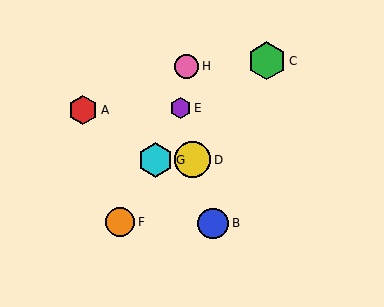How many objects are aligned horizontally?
2 objects (D, G) are aligned horizontally.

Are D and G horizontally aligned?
Yes, both are at y≈160.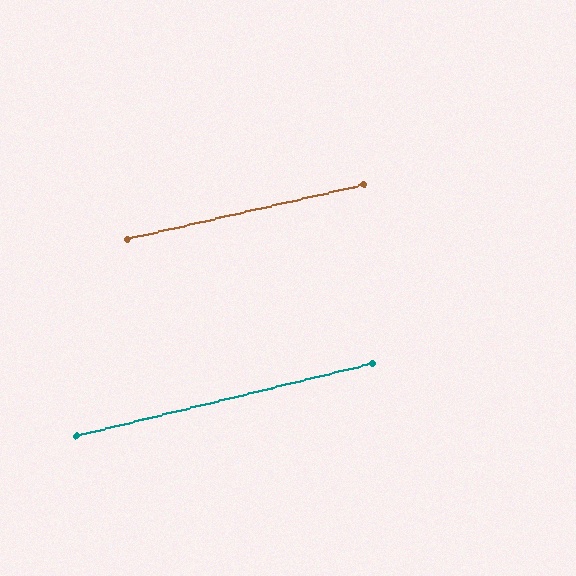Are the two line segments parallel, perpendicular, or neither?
Parallel — their directions differ by only 0.9°.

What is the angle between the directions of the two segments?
Approximately 1 degree.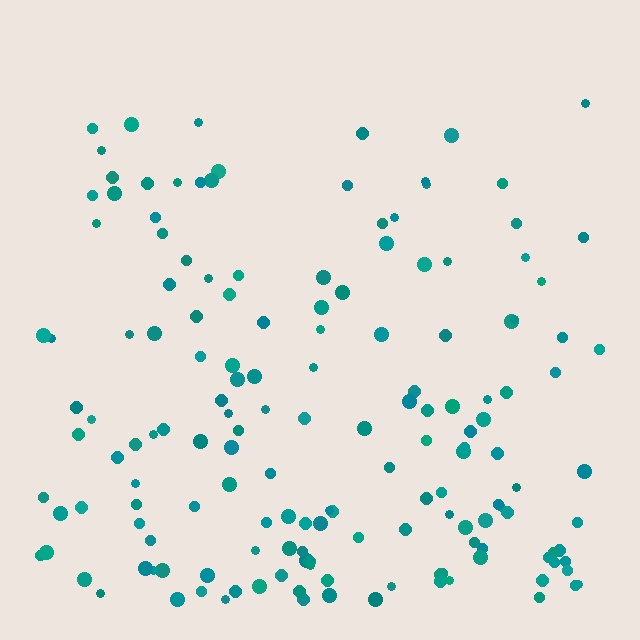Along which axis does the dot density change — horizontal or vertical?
Vertical.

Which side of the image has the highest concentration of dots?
The bottom.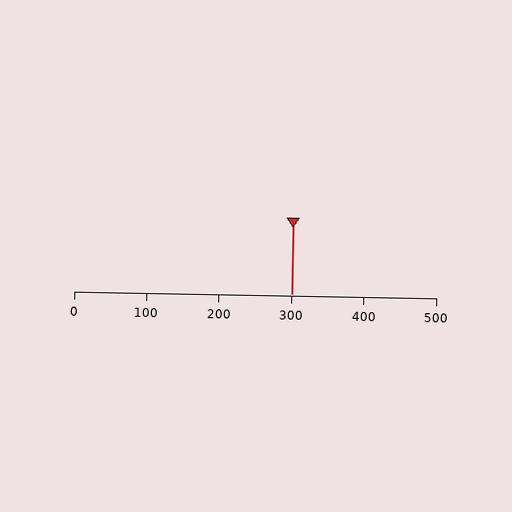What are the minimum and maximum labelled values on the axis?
The axis runs from 0 to 500.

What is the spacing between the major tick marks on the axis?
The major ticks are spaced 100 apart.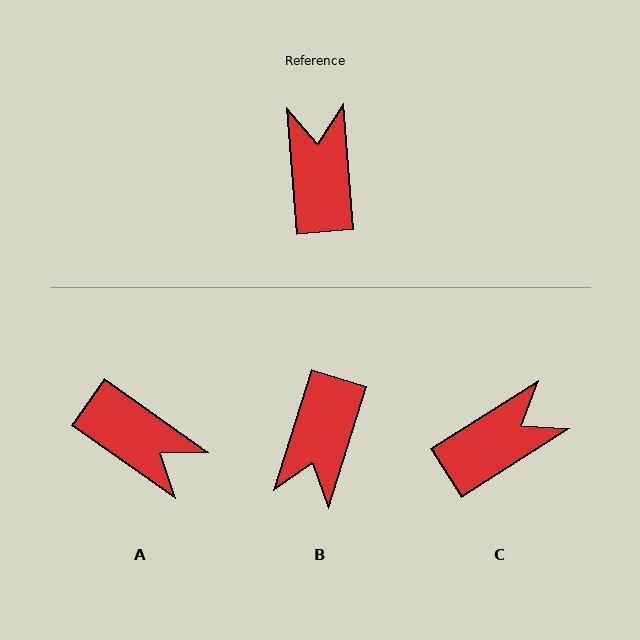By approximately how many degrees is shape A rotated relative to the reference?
Approximately 130 degrees clockwise.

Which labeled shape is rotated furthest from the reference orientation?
B, about 158 degrees away.